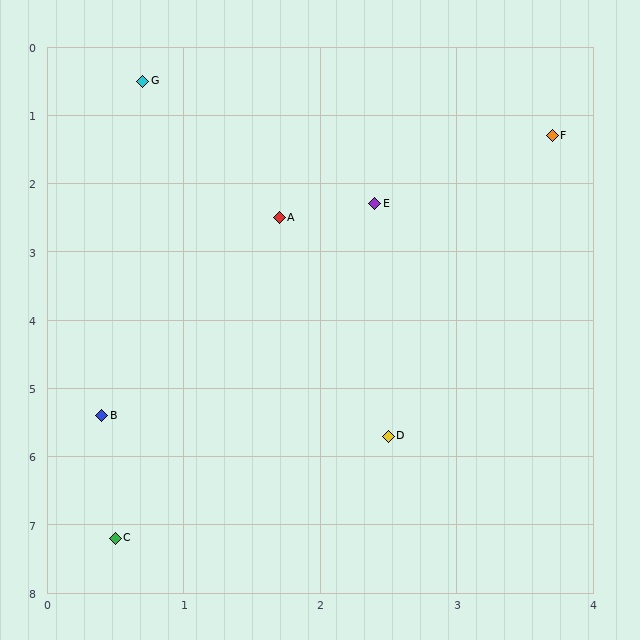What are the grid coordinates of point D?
Point D is at approximately (2.5, 5.7).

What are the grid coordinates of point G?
Point G is at approximately (0.7, 0.5).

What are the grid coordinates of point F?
Point F is at approximately (3.7, 1.3).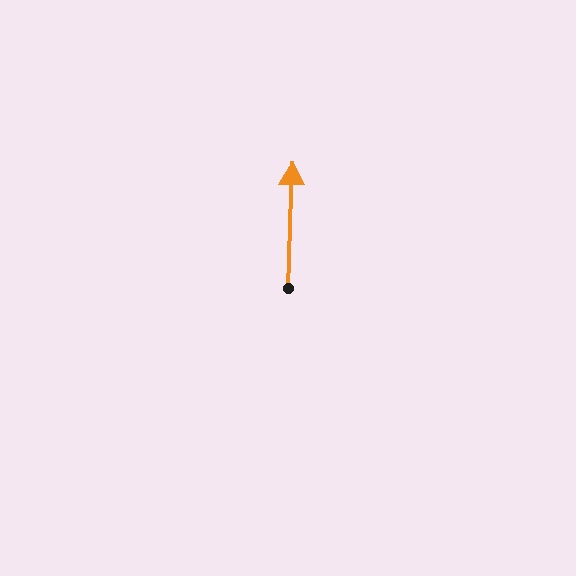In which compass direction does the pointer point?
North.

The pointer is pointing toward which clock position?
Roughly 12 o'clock.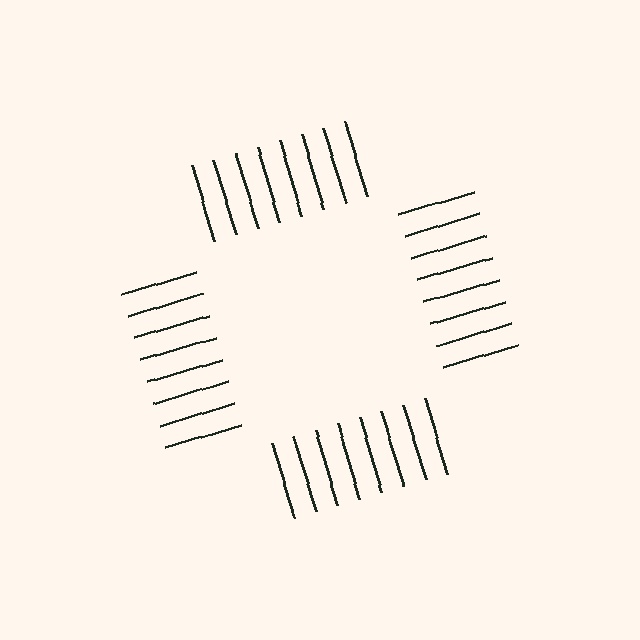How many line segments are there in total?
32 — 8 along each of the 4 edges.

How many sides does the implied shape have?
4 sides — the line-ends trace a square.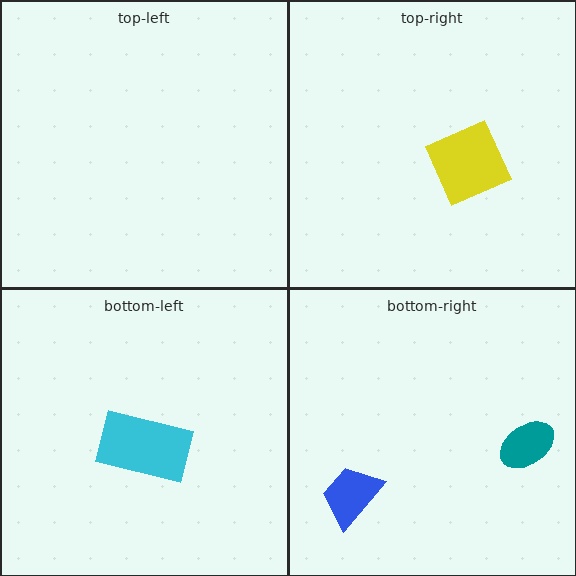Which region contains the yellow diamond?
The top-right region.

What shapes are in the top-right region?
The yellow diamond.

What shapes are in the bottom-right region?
The teal ellipse, the blue trapezoid.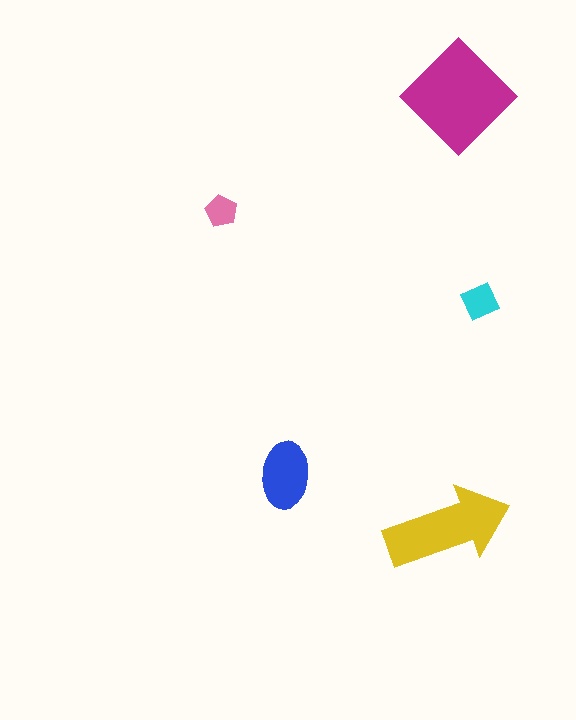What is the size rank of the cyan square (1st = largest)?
4th.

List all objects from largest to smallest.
The magenta diamond, the yellow arrow, the blue ellipse, the cyan square, the pink pentagon.